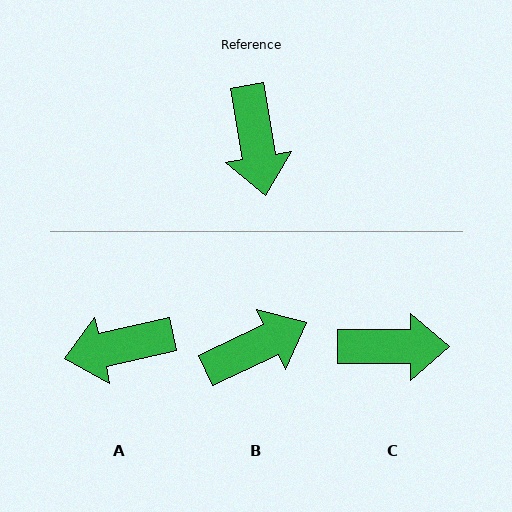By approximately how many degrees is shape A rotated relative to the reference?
Approximately 87 degrees clockwise.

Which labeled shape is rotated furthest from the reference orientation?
B, about 106 degrees away.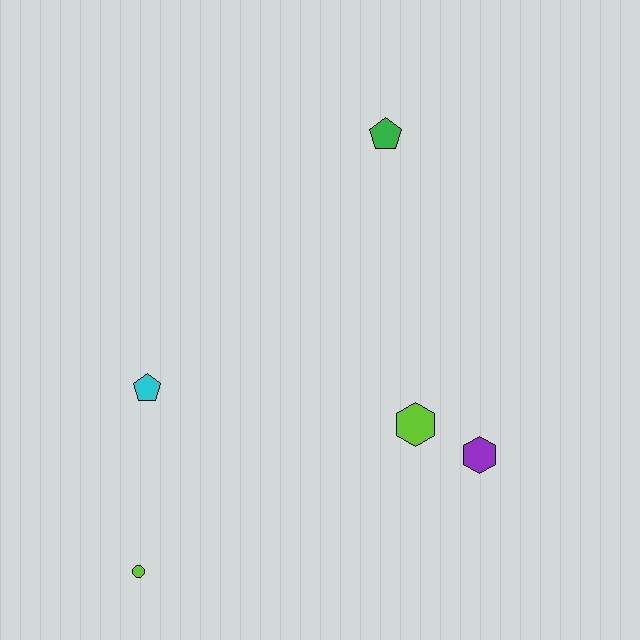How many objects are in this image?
There are 5 objects.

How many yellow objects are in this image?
There are no yellow objects.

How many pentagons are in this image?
There are 2 pentagons.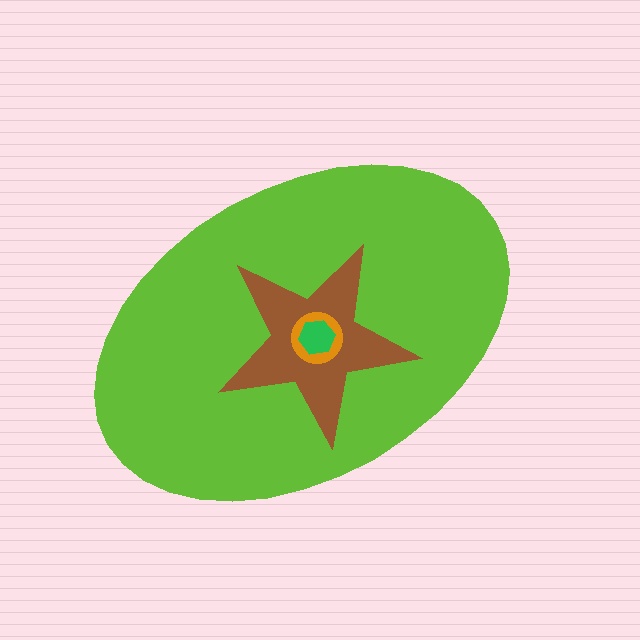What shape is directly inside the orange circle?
The green hexagon.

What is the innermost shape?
The green hexagon.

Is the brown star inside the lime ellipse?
Yes.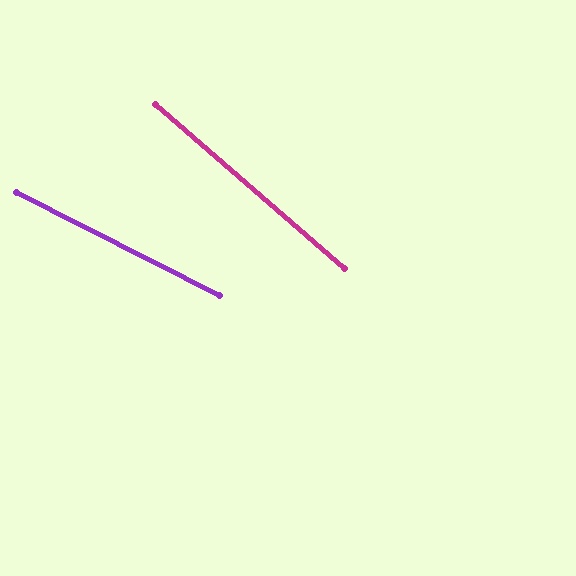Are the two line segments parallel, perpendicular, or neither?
Neither parallel nor perpendicular — they differ by about 14°.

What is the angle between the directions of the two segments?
Approximately 14 degrees.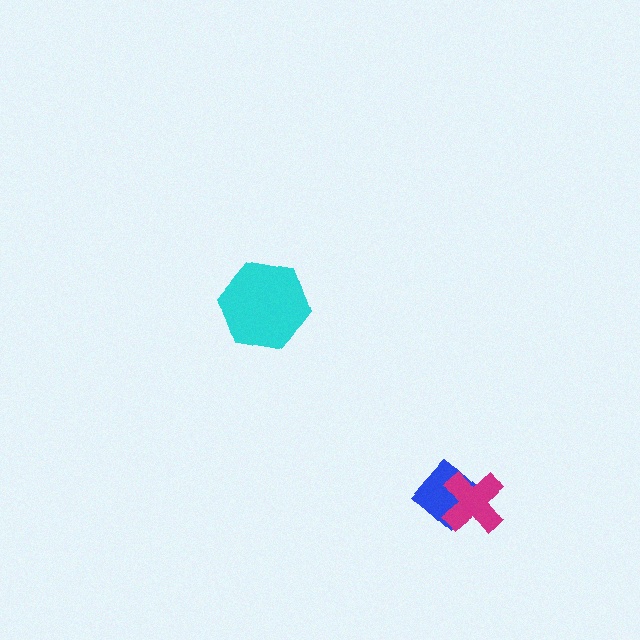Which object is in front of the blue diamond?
The magenta cross is in front of the blue diamond.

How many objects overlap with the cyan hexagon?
0 objects overlap with the cyan hexagon.